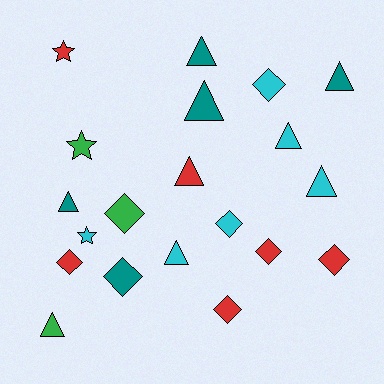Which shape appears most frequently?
Triangle, with 9 objects.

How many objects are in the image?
There are 20 objects.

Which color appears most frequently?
Red, with 6 objects.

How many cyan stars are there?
There is 1 cyan star.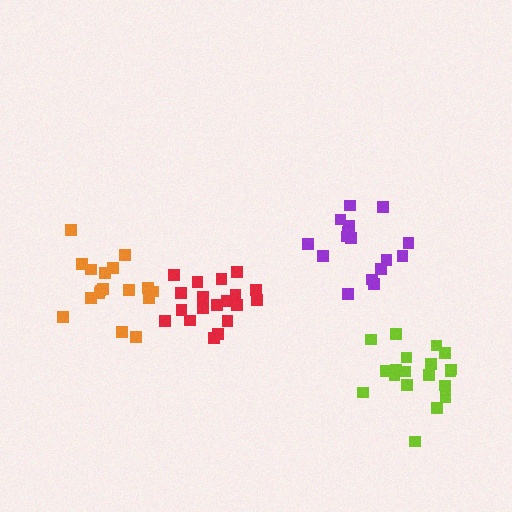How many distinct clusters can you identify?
There are 4 distinct clusters.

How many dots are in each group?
Group 1: 19 dots, Group 2: 16 dots, Group 3: 19 dots, Group 4: 17 dots (71 total).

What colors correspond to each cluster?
The clusters are colored: red, purple, lime, orange.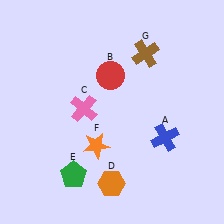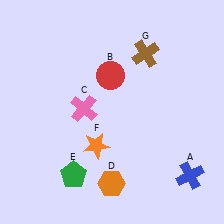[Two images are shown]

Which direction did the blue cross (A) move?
The blue cross (A) moved down.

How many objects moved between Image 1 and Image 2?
1 object moved between the two images.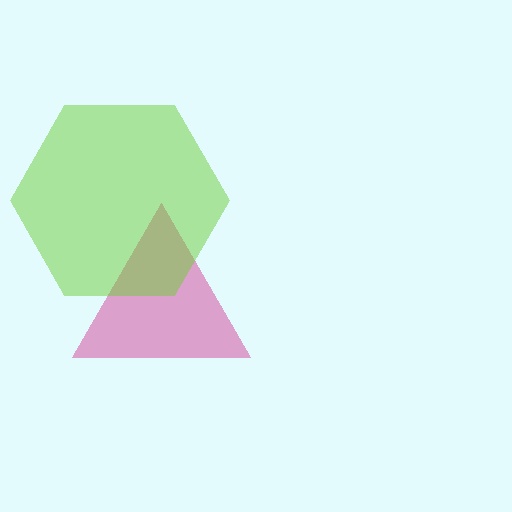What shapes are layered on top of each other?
The layered shapes are: a pink triangle, a lime hexagon.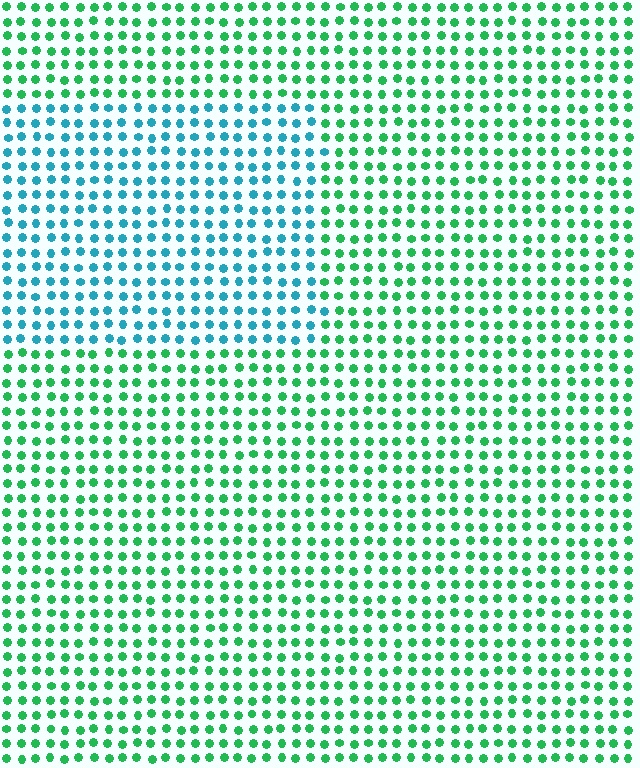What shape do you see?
I see a rectangle.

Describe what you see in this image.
The image is filled with small green elements in a uniform arrangement. A rectangle-shaped region is visible where the elements are tinted to a slightly different hue, forming a subtle color boundary.